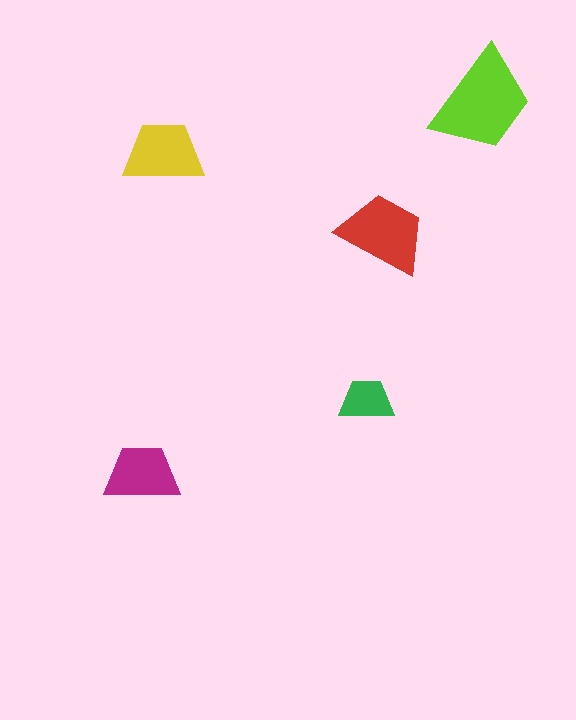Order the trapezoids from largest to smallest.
the lime one, the red one, the yellow one, the magenta one, the green one.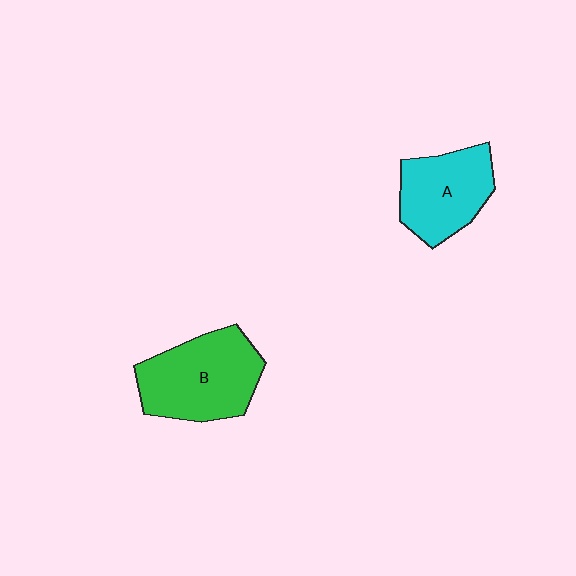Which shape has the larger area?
Shape B (green).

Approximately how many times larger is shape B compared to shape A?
Approximately 1.3 times.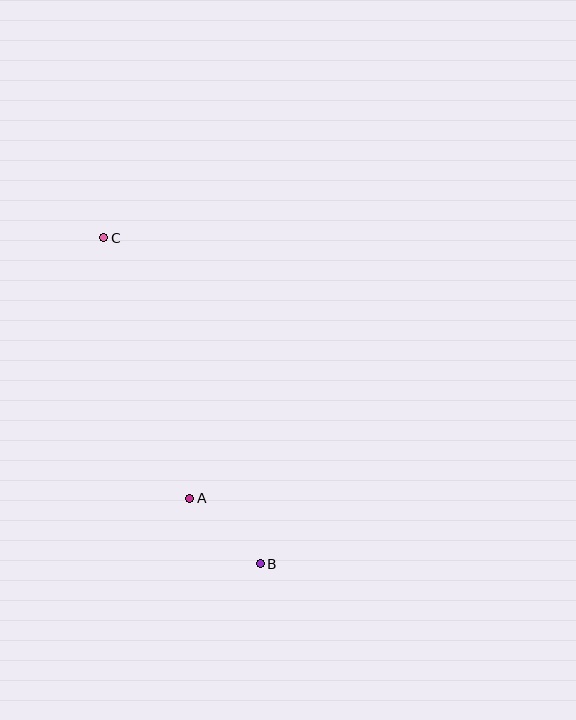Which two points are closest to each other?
Points A and B are closest to each other.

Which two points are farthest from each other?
Points B and C are farthest from each other.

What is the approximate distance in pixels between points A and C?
The distance between A and C is approximately 275 pixels.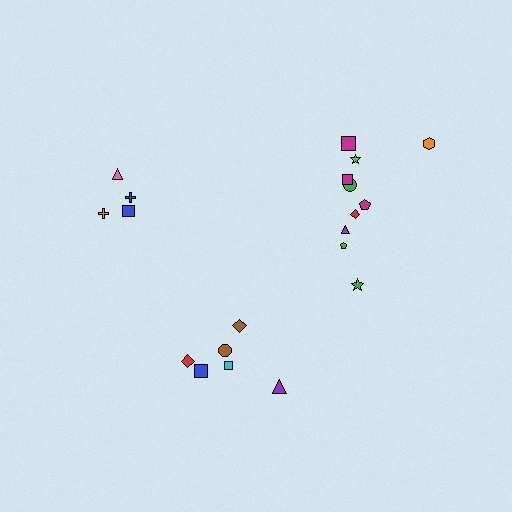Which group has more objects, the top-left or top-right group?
The top-right group.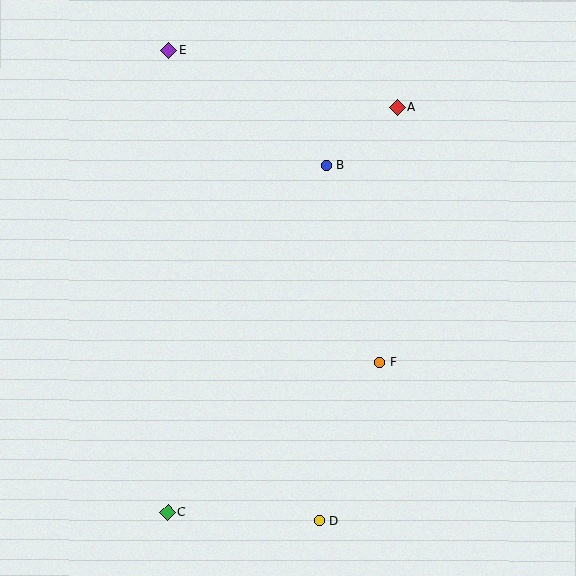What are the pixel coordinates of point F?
Point F is at (380, 362).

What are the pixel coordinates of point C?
Point C is at (168, 512).